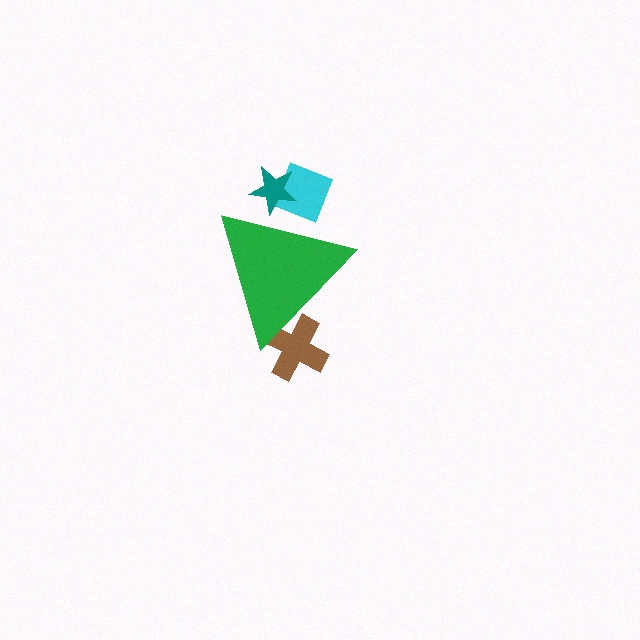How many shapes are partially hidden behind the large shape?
3 shapes are partially hidden.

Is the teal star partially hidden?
Yes, the teal star is partially hidden behind the green triangle.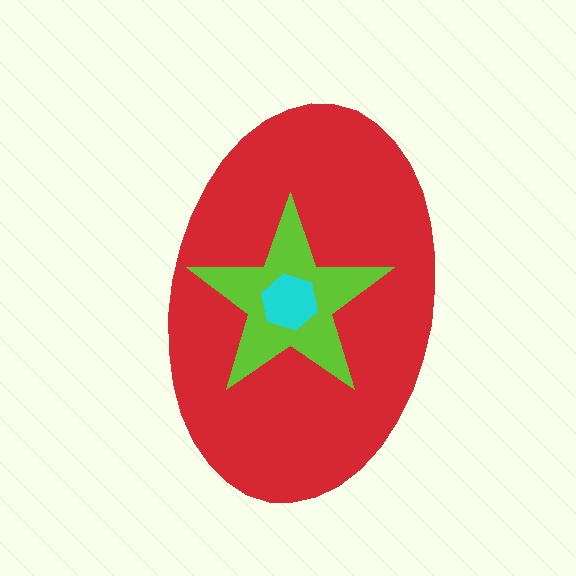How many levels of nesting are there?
3.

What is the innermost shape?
The cyan hexagon.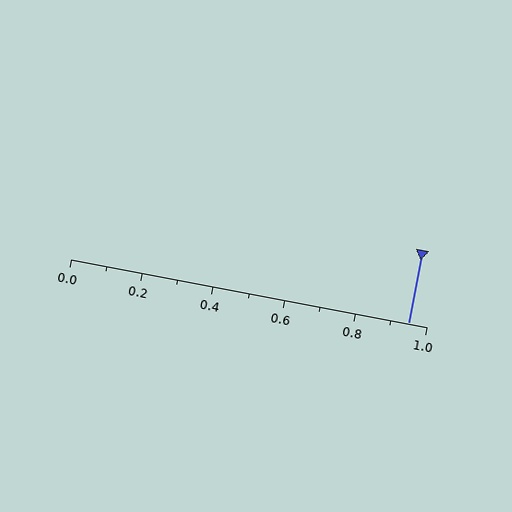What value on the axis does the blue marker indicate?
The marker indicates approximately 0.95.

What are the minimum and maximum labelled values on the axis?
The axis runs from 0.0 to 1.0.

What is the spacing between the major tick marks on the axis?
The major ticks are spaced 0.2 apart.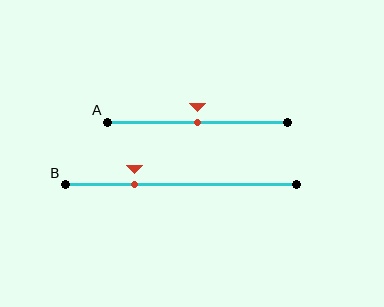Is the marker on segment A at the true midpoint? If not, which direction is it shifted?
Yes, the marker on segment A is at the true midpoint.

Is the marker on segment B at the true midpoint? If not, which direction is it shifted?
No, the marker on segment B is shifted to the left by about 20% of the segment length.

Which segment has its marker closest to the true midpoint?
Segment A has its marker closest to the true midpoint.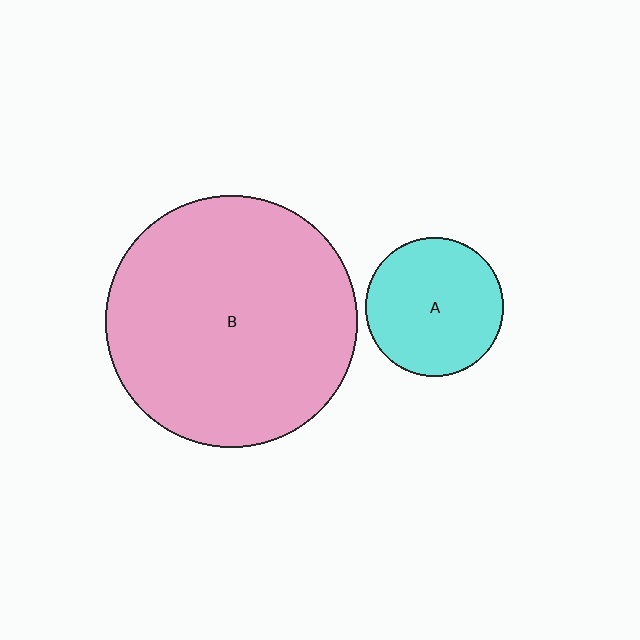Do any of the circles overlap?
No, none of the circles overlap.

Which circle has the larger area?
Circle B (pink).